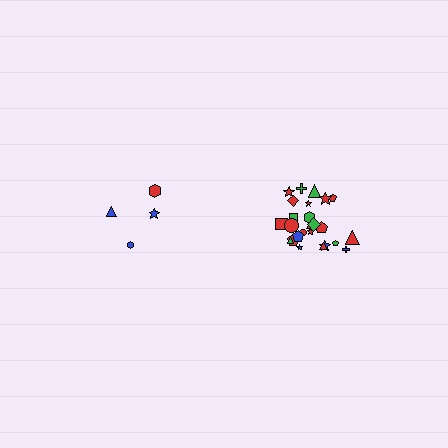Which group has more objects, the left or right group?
The right group.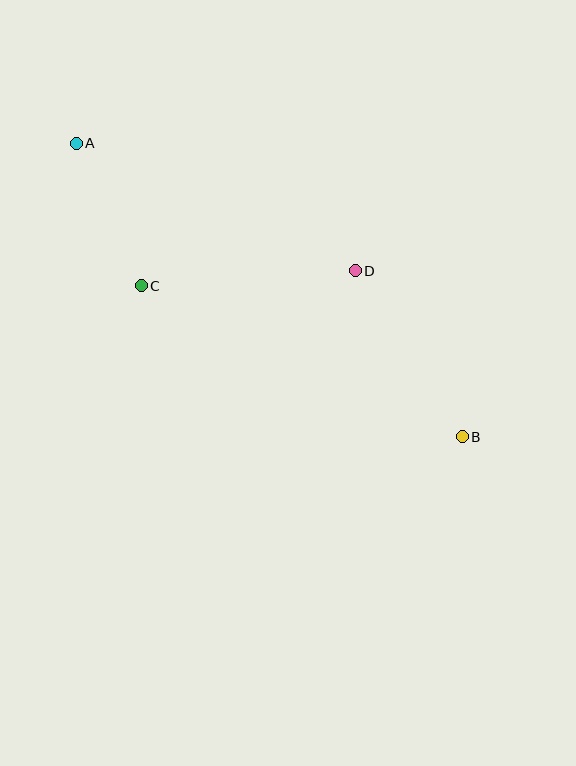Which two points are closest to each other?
Points A and C are closest to each other.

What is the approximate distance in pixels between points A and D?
The distance between A and D is approximately 307 pixels.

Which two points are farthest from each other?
Points A and B are farthest from each other.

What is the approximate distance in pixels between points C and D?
The distance between C and D is approximately 214 pixels.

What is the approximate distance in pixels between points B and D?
The distance between B and D is approximately 198 pixels.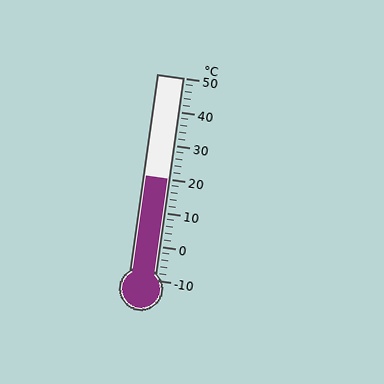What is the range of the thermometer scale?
The thermometer scale ranges from -10°C to 50°C.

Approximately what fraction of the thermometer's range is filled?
The thermometer is filled to approximately 50% of its range.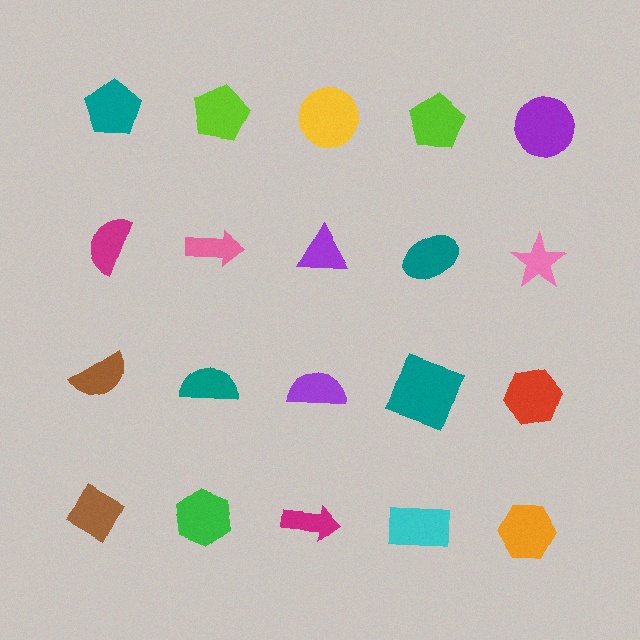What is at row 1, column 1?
A teal pentagon.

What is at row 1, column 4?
A lime pentagon.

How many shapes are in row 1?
5 shapes.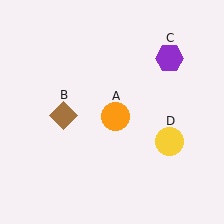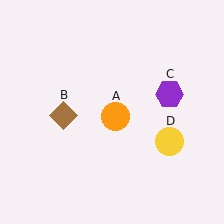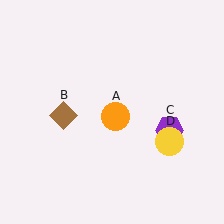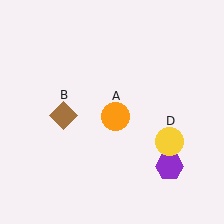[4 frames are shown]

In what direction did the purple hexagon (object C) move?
The purple hexagon (object C) moved down.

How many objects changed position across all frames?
1 object changed position: purple hexagon (object C).